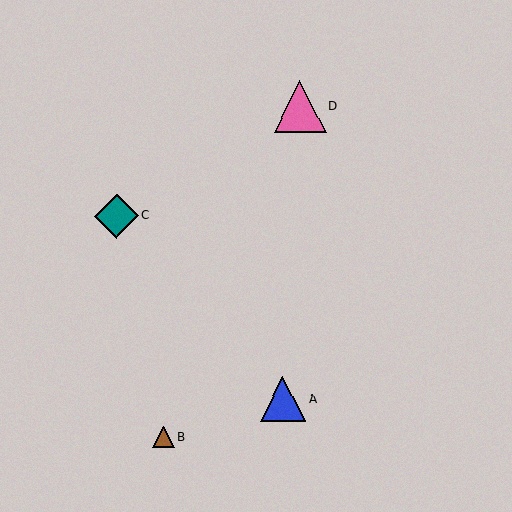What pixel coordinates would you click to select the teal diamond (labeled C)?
Click at (116, 216) to select the teal diamond C.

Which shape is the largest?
The pink triangle (labeled D) is the largest.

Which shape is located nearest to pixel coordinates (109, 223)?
The teal diamond (labeled C) at (116, 216) is nearest to that location.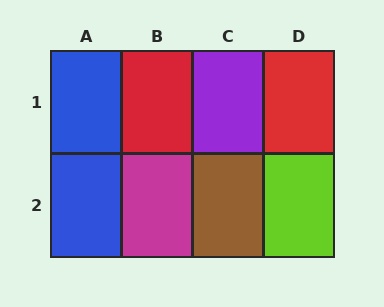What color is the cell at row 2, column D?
Lime.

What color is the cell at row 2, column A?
Blue.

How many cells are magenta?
1 cell is magenta.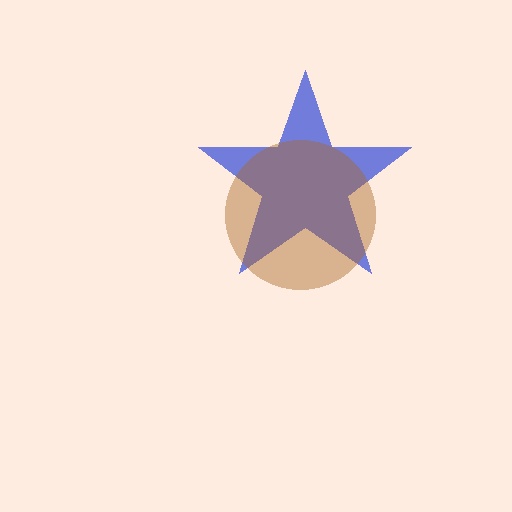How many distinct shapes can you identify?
There are 2 distinct shapes: a blue star, a brown circle.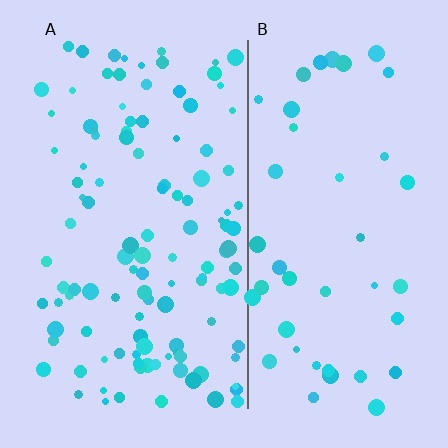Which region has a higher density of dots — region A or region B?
A (the left).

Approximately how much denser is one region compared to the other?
Approximately 2.6× — region A over region B.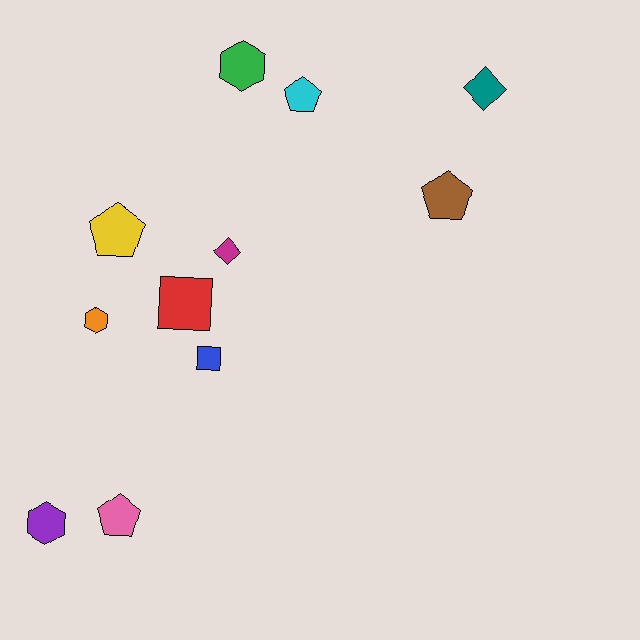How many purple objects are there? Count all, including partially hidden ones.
There is 1 purple object.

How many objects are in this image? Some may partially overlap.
There are 11 objects.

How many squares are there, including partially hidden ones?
There are 2 squares.